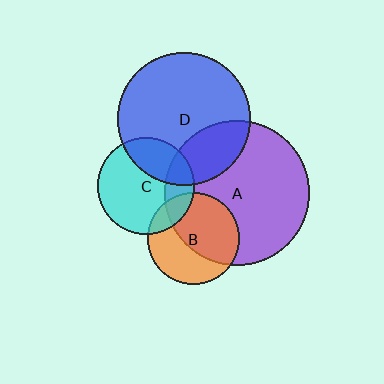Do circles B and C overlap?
Yes.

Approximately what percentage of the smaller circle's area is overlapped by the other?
Approximately 15%.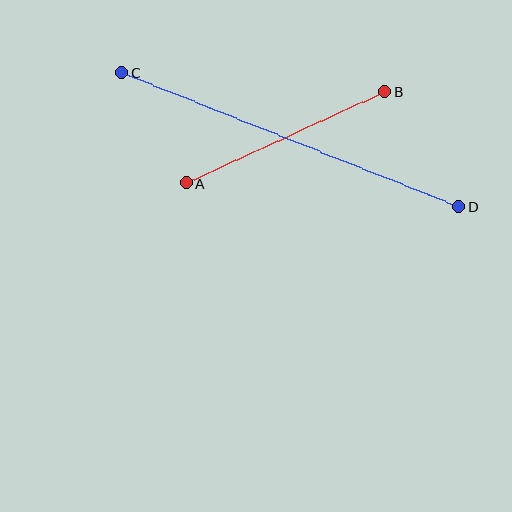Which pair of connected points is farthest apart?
Points C and D are farthest apart.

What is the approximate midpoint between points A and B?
The midpoint is at approximately (285, 137) pixels.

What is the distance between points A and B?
The distance is approximately 219 pixels.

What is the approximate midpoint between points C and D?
The midpoint is at approximately (290, 140) pixels.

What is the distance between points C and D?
The distance is approximately 363 pixels.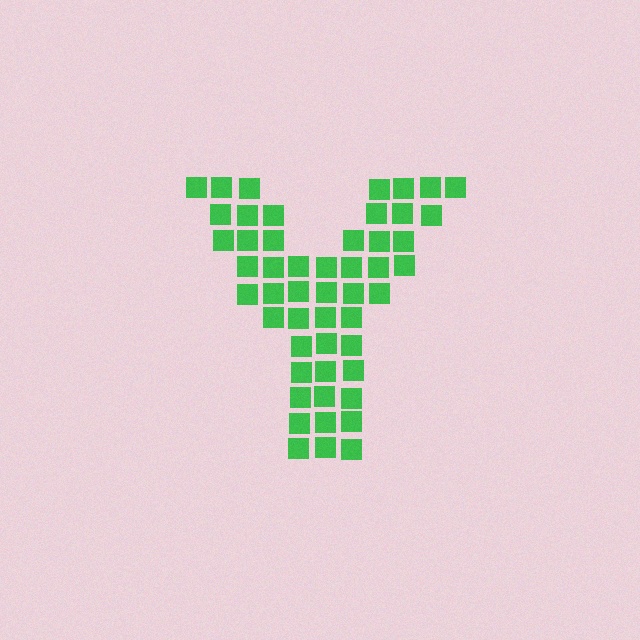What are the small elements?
The small elements are squares.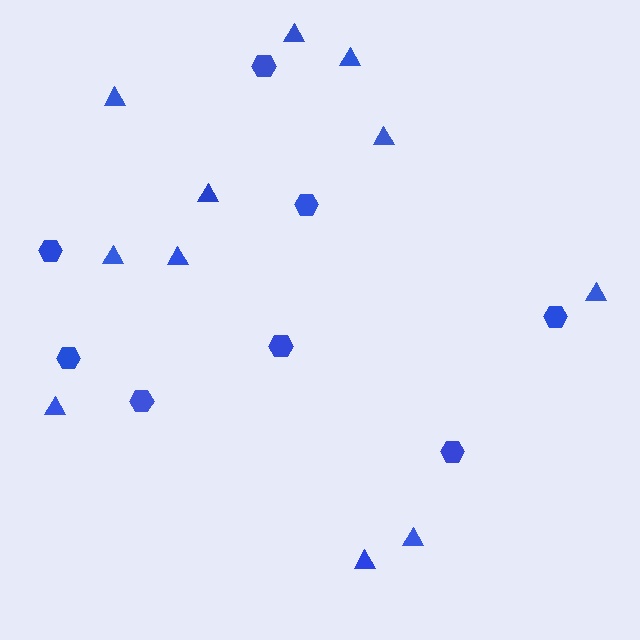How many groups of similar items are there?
There are 2 groups: one group of hexagons (8) and one group of triangles (11).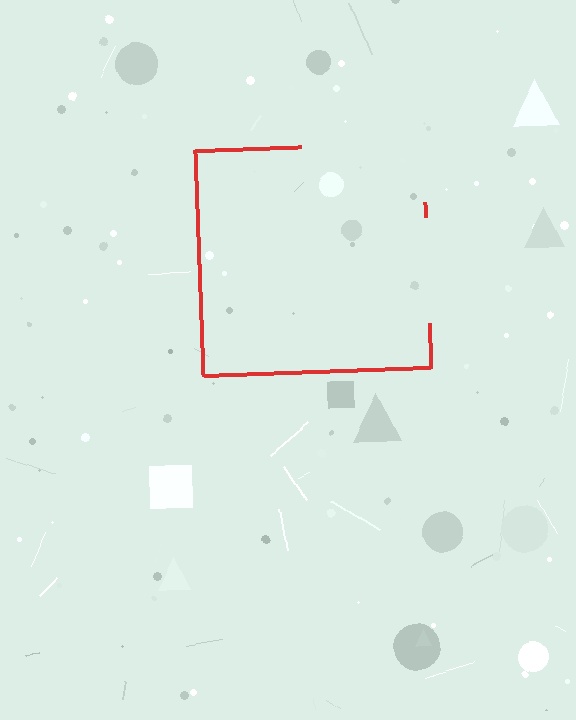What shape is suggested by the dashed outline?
The dashed outline suggests a square.